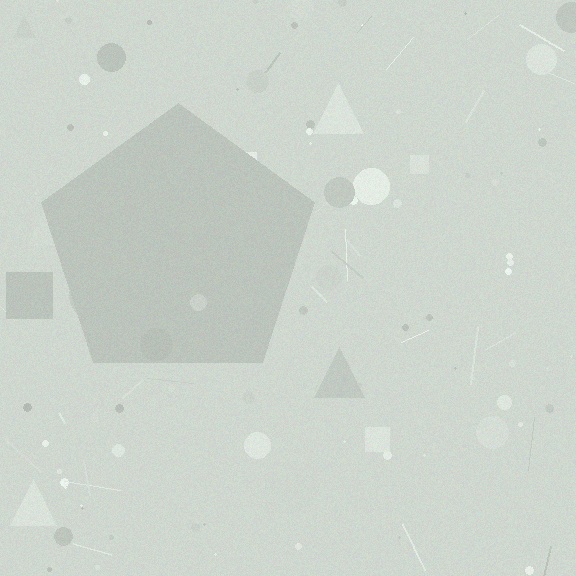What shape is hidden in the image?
A pentagon is hidden in the image.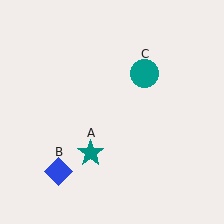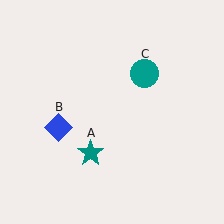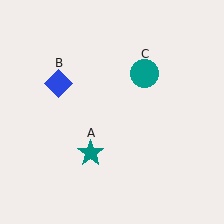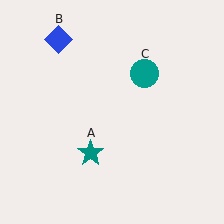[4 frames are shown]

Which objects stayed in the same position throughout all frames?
Teal star (object A) and teal circle (object C) remained stationary.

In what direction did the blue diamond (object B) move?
The blue diamond (object B) moved up.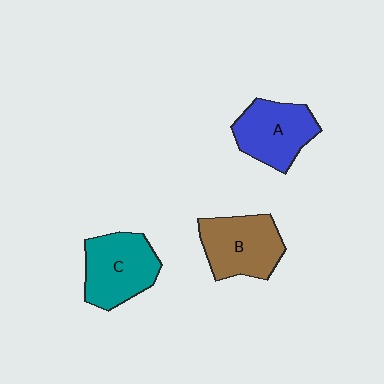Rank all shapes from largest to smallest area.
From largest to smallest: C (teal), B (brown), A (blue).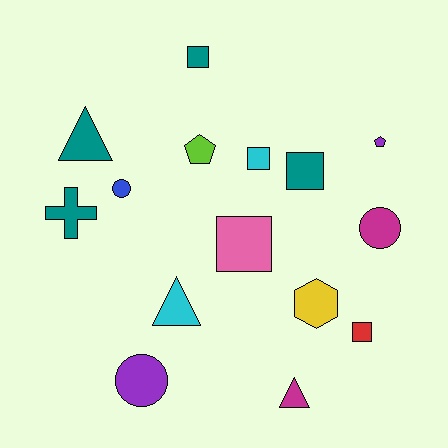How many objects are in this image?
There are 15 objects.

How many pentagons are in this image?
There are 2 pentagons.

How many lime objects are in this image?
There is 1 lime object.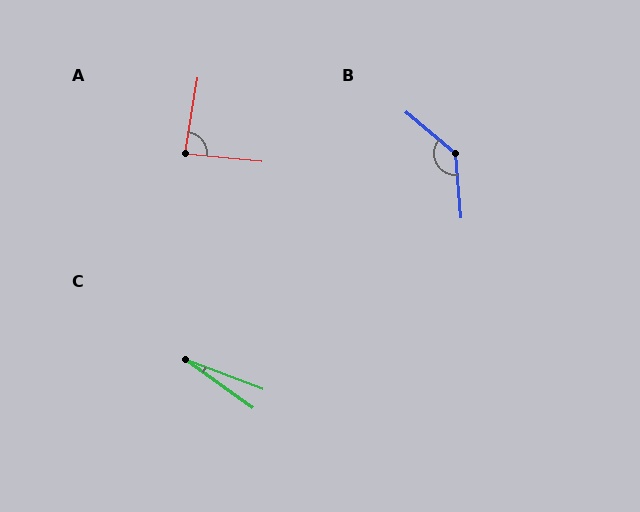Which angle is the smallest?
C, at approximately 15 degrees.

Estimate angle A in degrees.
Approximately 86 degrees.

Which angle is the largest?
B, at approximately 135 degrees.